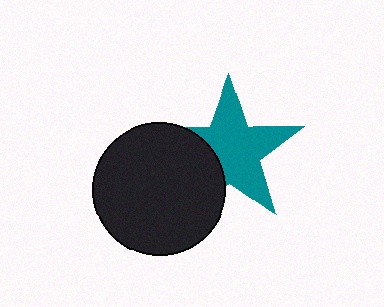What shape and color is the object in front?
The object in front is a black circle.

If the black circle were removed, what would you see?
You would see the complete teal star.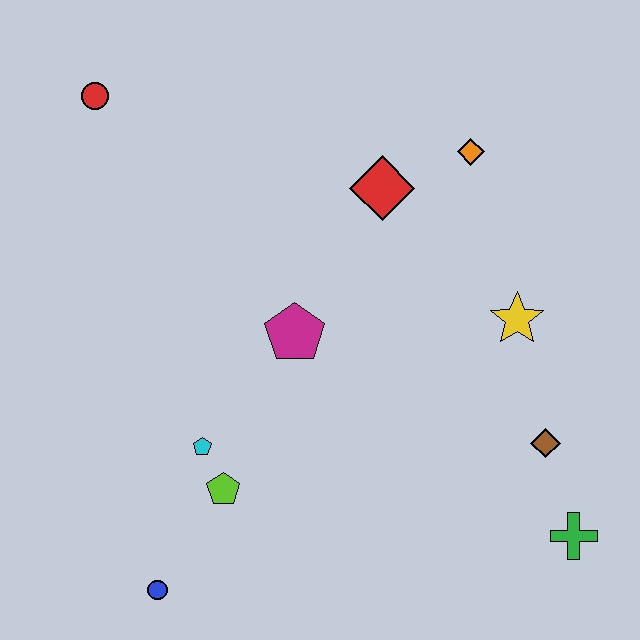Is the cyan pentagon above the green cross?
Yes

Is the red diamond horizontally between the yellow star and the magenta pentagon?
Yes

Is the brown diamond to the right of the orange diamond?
Yes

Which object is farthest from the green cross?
The red circle is farthest from the green cross.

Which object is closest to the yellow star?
The brown diamond is closest to the yellow star.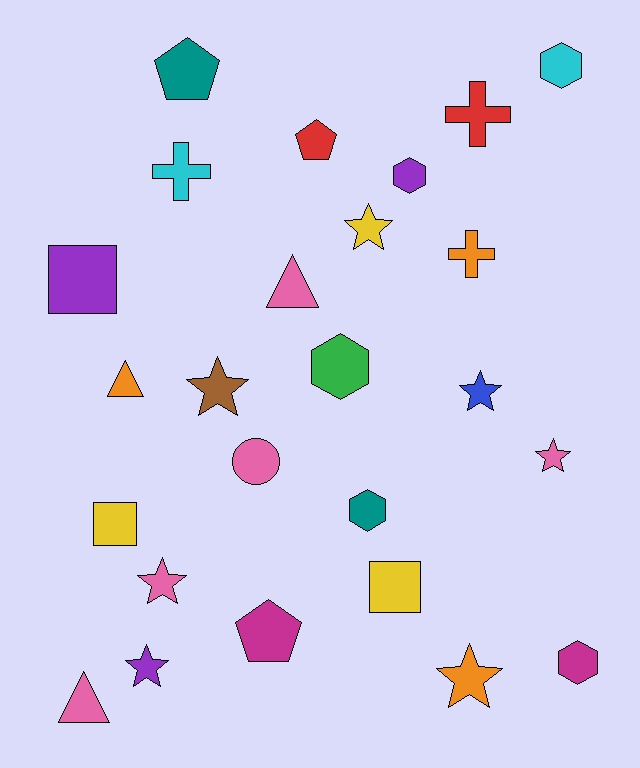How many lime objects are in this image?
There are no lime objects.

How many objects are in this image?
There are 25 objects.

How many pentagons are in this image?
There are 3 pentagons.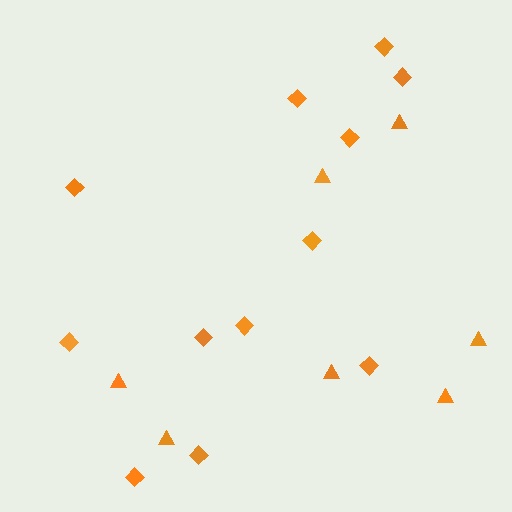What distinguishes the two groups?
There are 2 groups: one group of triangles (7) and one group of diamonds (12).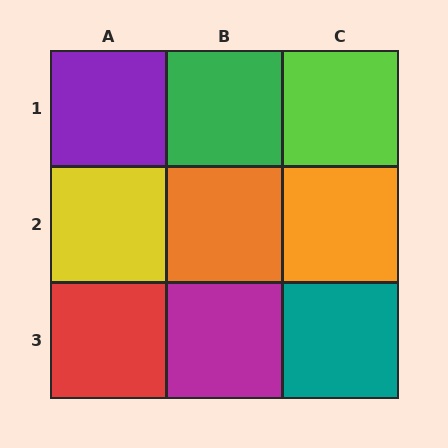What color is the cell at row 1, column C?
Lime.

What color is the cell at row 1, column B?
Green.